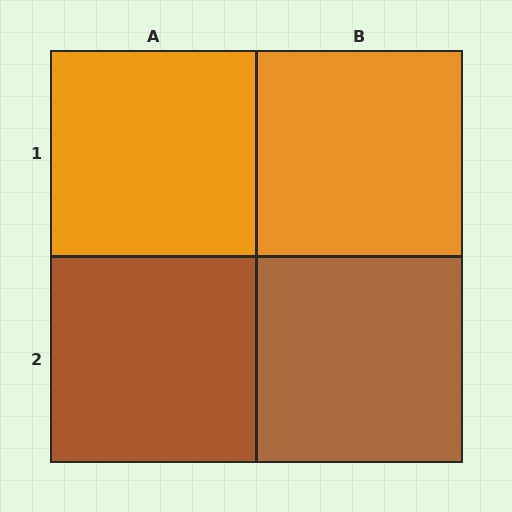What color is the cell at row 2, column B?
Brown.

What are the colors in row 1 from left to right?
Orange, orange.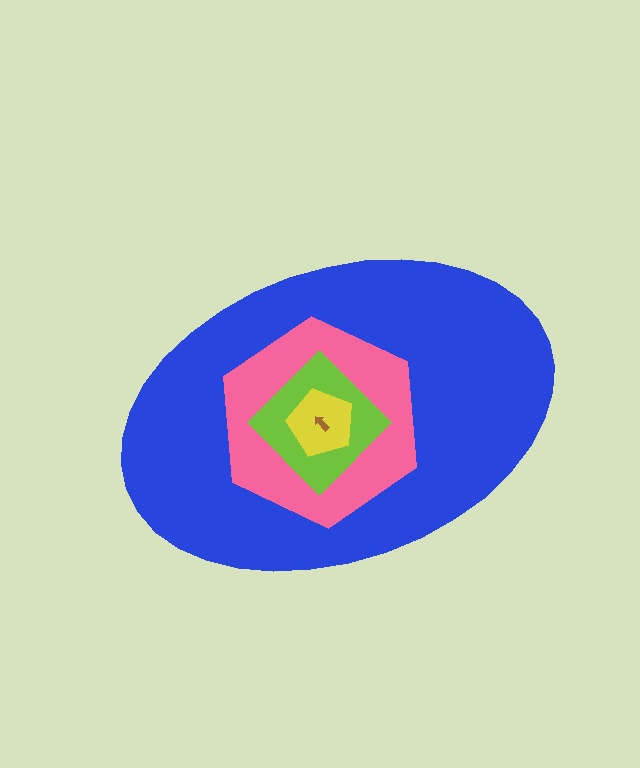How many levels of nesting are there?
5.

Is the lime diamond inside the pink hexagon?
Yes.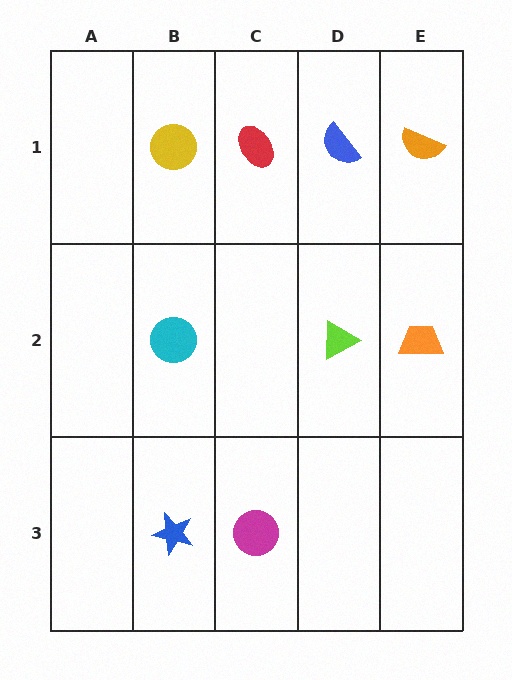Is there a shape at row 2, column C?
No, that cell is empty.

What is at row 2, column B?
A cyan circle.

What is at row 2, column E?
An orange trapezoid.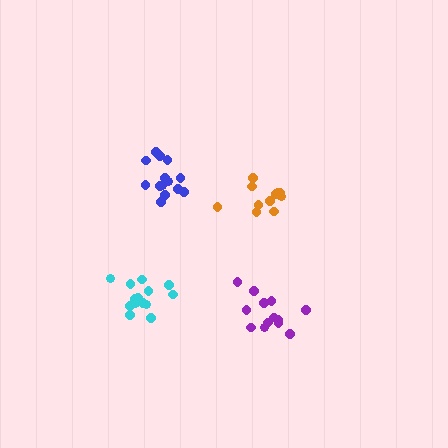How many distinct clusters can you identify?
There are 4 distinct clusters.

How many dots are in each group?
Group 1: 14 dots, Group 2: 14 dots, Group 3: 11 dots, Group 4: 13 dots (52 total).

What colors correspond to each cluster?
The clusters are colored: cyan, blue, orange, purple.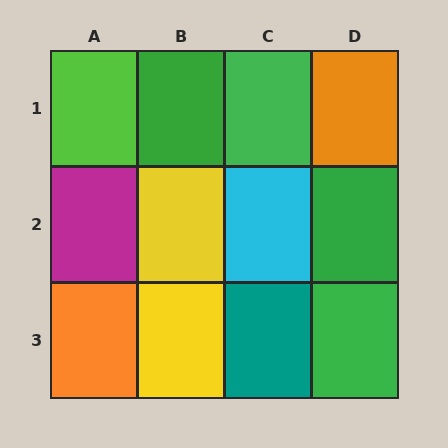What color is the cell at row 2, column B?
Yellow.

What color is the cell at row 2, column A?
Magenta.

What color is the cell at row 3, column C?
Teal.